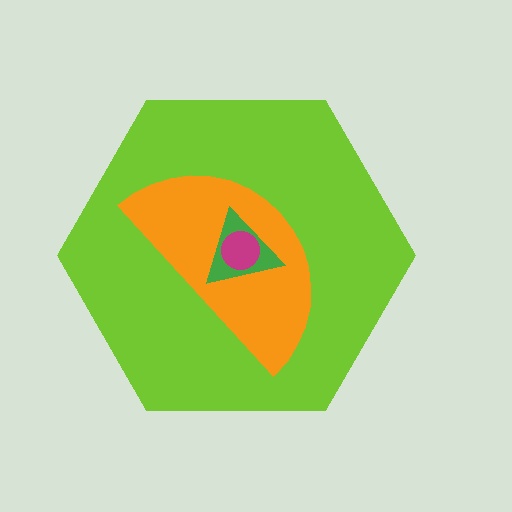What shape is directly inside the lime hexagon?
The orange semicircle.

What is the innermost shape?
The magenta circle.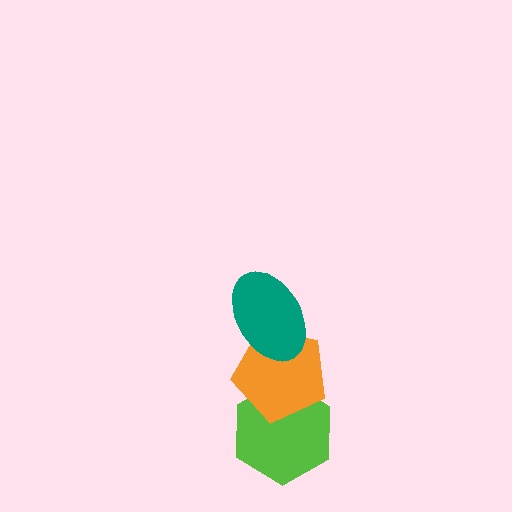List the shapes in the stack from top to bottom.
From top to bottom: the teal ellipse, the orange pentagon, the lime hexagon.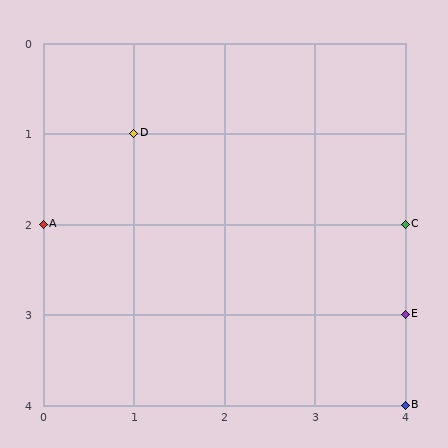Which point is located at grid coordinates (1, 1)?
Point D is at (1, 1).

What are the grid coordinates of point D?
Point D is at grid coordinates (1, 1).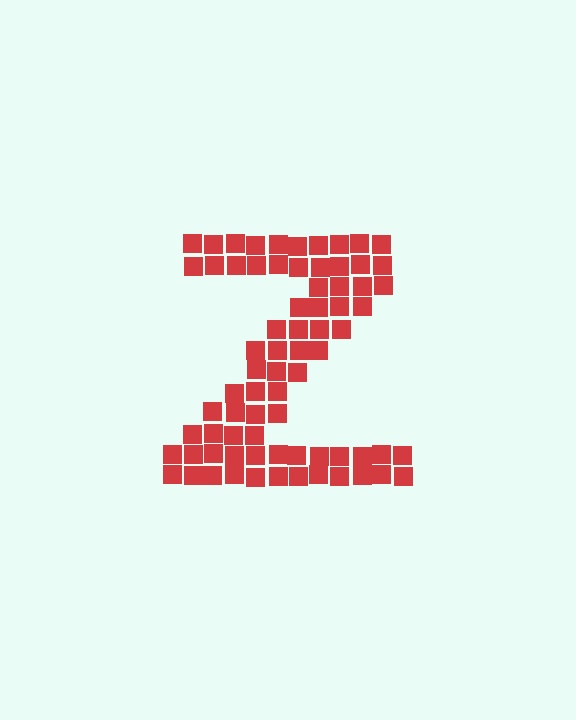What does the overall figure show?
The overall figure shows the letter Z.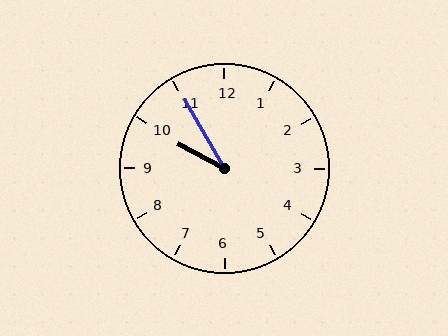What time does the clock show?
9:55.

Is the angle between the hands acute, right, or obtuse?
It is acute.